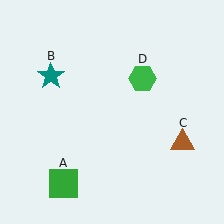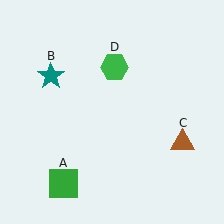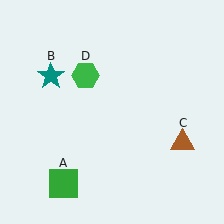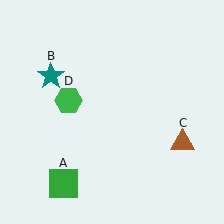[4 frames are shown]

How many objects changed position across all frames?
1 object changed position: green hexagon (object D).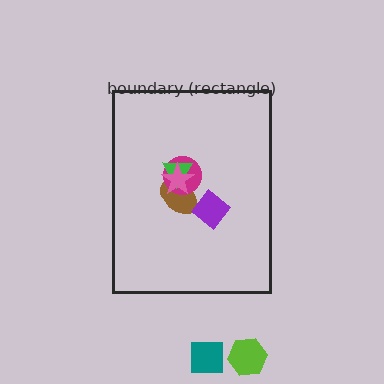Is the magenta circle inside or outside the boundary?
Inside.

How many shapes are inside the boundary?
5 inside, 2 outside.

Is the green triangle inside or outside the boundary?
Inside.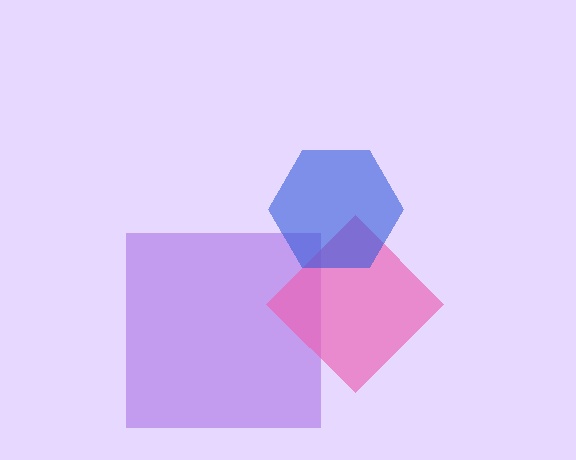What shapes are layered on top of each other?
The layered shapes are: a purple square, a pink diamond, a blue hexagon.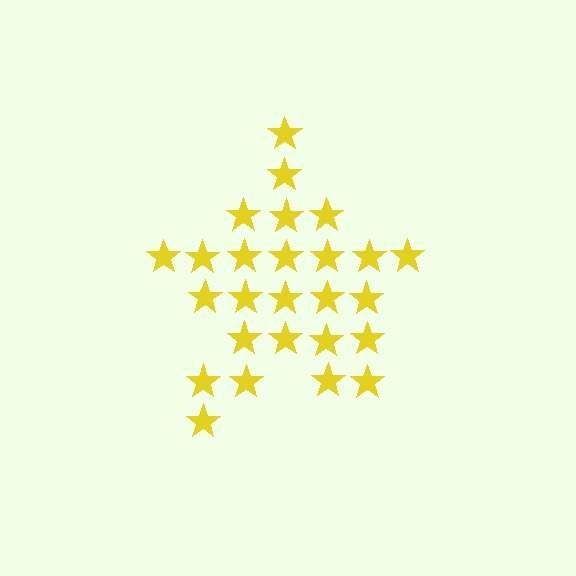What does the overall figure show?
The overall figure shows a star.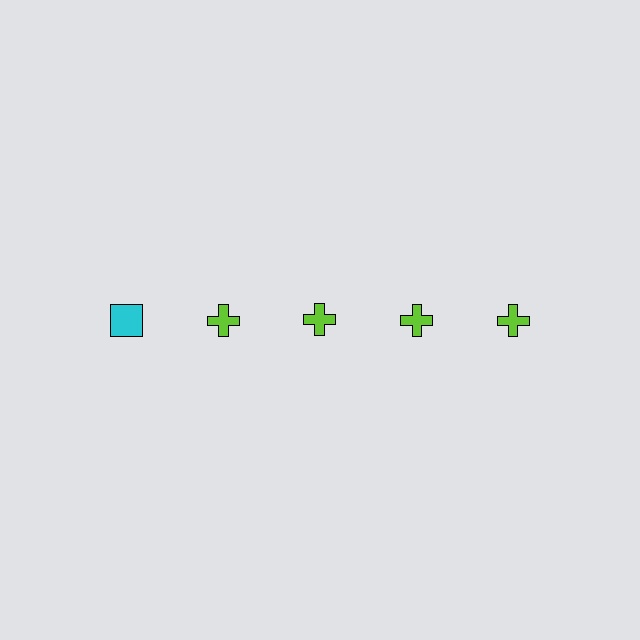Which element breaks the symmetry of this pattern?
The cyan square in the top row, leftmost column breaks the symmetry. All other shapes are lime crosses.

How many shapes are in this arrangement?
There are 5 shapes arranged in a grid pattern.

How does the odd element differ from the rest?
It differs in both color (cyan instead of lime) and shape (square instead of cross).